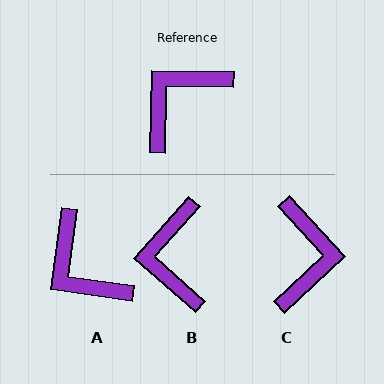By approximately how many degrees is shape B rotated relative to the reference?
Approximately 50 degrees counter-clockwise.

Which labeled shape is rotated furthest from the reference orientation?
C, about 136 degrees away.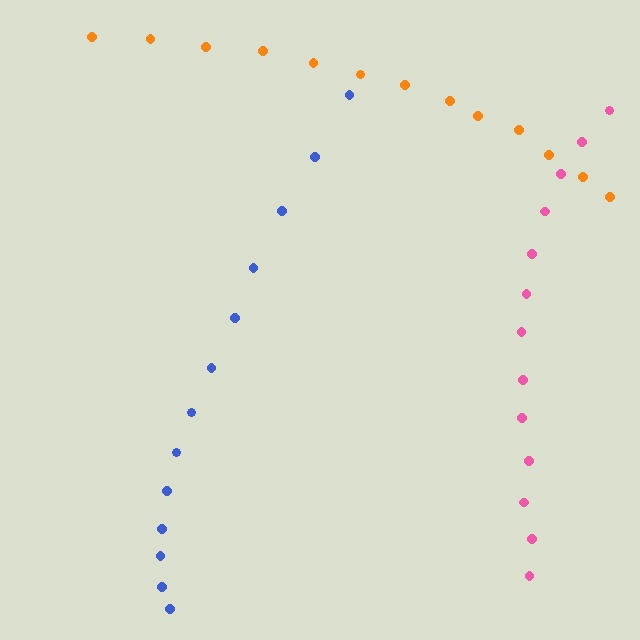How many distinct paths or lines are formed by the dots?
There are 3 distinct paths.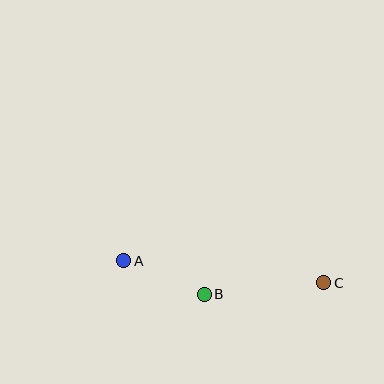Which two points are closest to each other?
Points A and B are closest to each other.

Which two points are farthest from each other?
Points A and C are farthest from each other.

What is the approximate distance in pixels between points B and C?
The distance between B and C is approximately 120 pixels.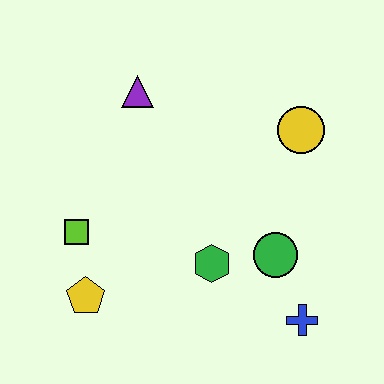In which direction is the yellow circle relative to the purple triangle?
The yellow circle is to the right of the purple triangle.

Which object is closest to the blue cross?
The green circle is closest to the blue cross.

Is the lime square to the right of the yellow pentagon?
No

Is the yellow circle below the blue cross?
No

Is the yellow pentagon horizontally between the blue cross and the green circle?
No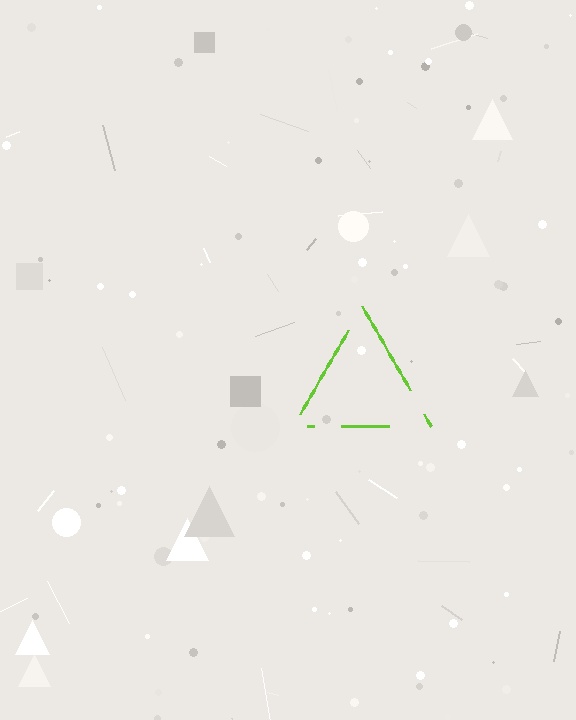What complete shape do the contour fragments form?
The contour fragments form a triangle.